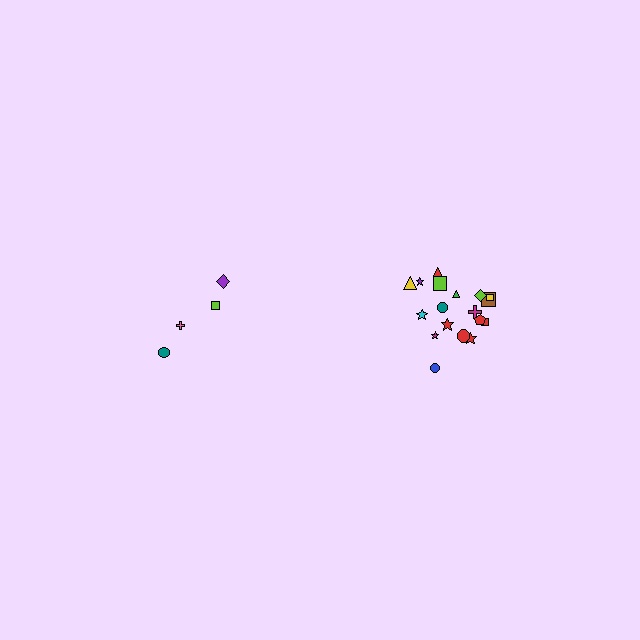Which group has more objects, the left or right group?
The right group.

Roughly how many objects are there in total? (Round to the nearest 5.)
Roughly 20 objects in total.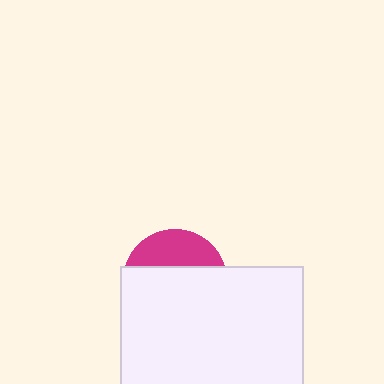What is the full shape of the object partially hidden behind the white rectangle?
The partially hidden object is a magenta circle.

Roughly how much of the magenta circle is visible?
A small part of it is visible (roughly 32%).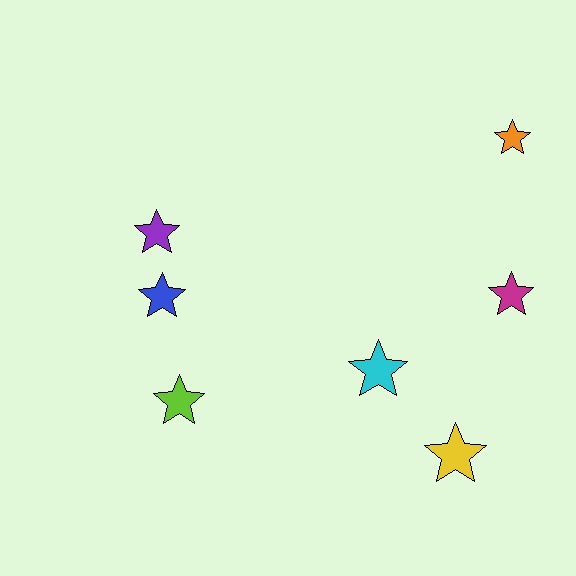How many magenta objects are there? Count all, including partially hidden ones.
There is 1 magenta object.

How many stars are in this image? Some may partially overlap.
There are 7 stars.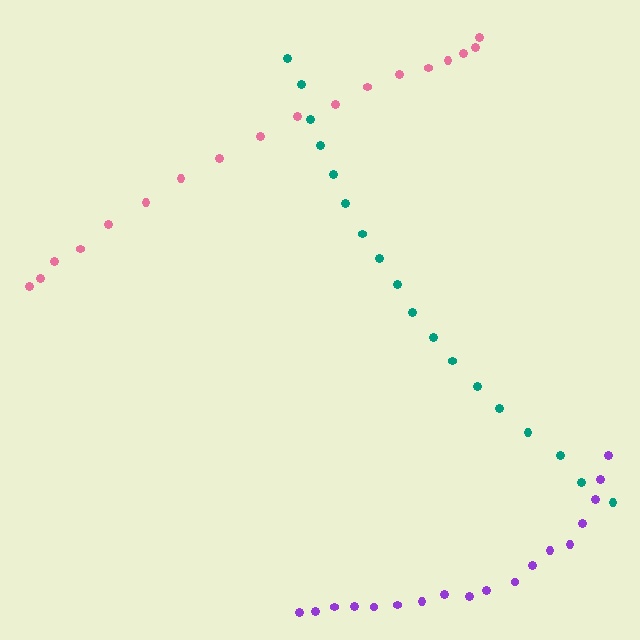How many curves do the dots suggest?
There are 3 distinct paths.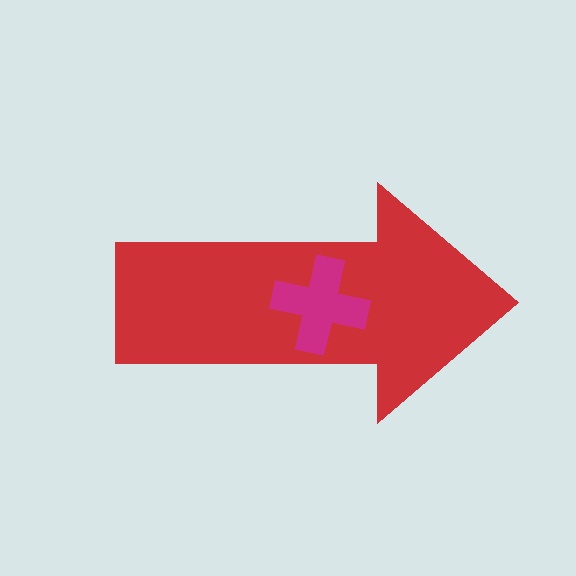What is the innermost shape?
The magenta cross.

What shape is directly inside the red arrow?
The magenta cross.